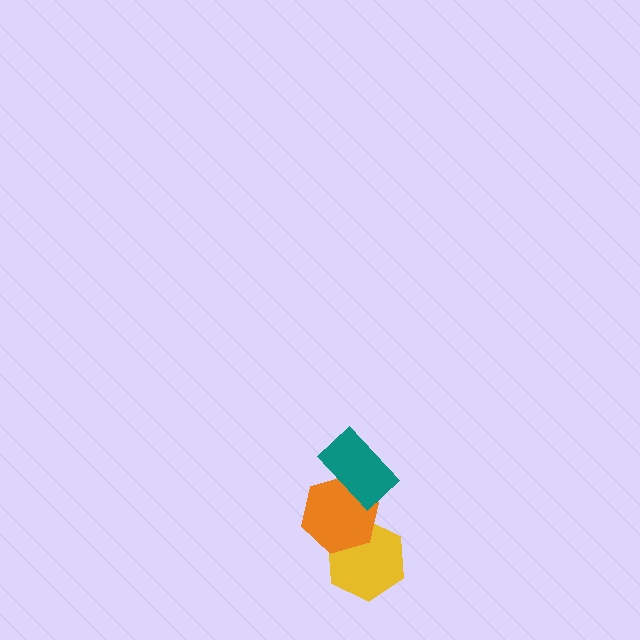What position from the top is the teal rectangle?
The teal rectangle is 1st from the top.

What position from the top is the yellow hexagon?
The yellow hexagon is 3rd from the top.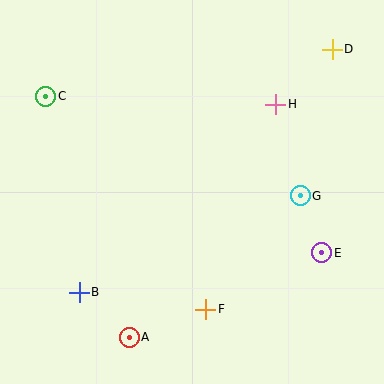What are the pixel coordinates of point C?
Point C is at (46, 96).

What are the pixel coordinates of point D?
Point D is at (332, 49).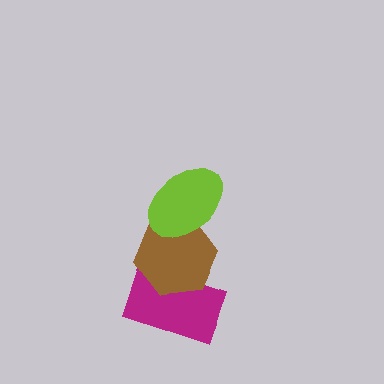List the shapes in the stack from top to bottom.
From top to bottom: the lime ellipse, the brown hexagon, the magenta rectangle.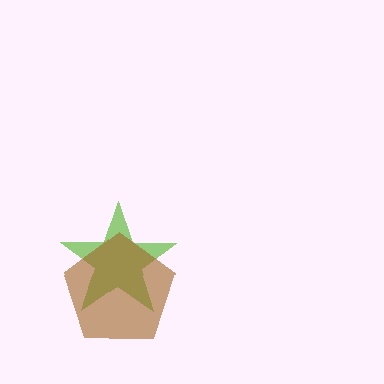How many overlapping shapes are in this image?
There are 2 overlapping shapes in the image.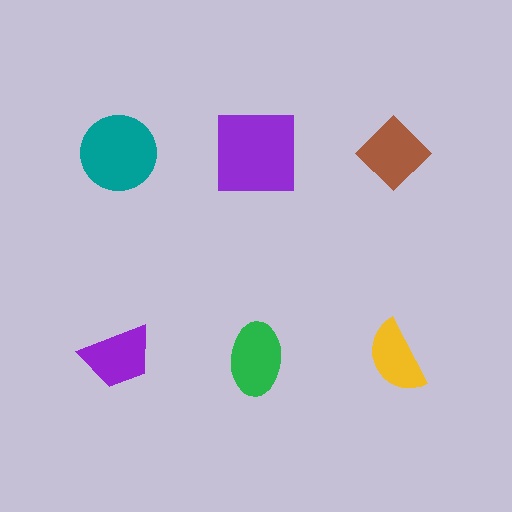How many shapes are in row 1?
3 shapes.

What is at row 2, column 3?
A yellow semicircle.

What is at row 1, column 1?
A teal circle.